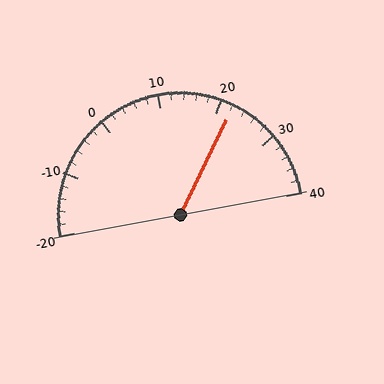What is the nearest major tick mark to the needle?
The nearest major tick mark is 20.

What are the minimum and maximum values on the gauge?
The gauge ranges from -20 to 40.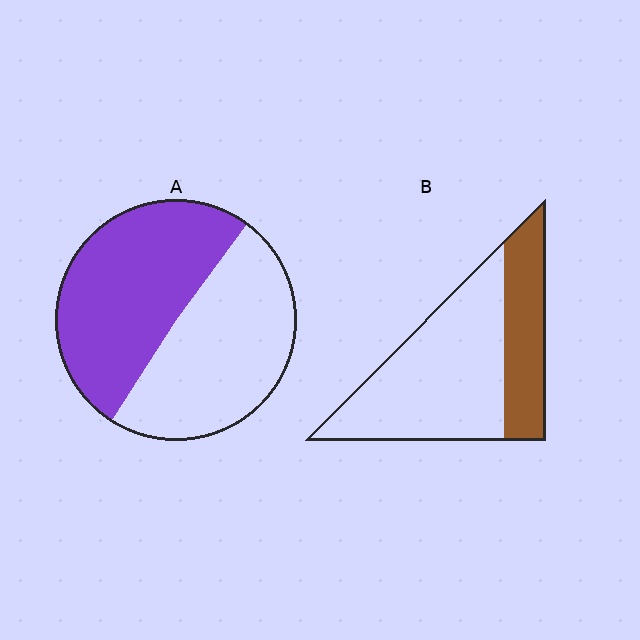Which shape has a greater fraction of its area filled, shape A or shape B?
Shape A.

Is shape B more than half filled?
No.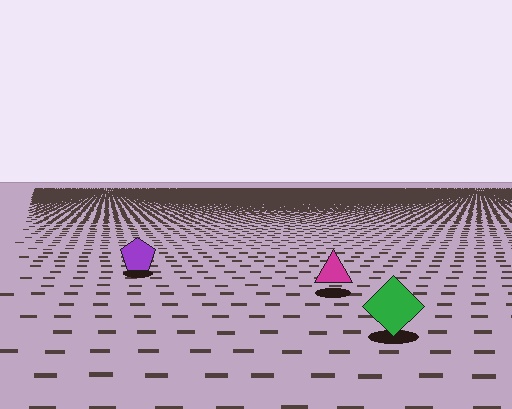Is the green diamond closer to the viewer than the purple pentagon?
Yes. The green diamond is closer — you can tell from the texture gradient: the ground texture is coarser near it.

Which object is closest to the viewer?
The green diamond is closest. The texture marks near it are larger and more spread out.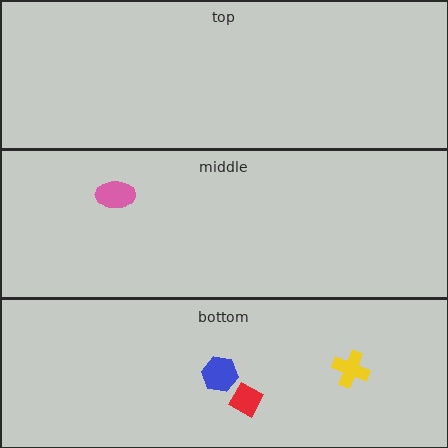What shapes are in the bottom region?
The blue hexagon, the yellow cross, the red diamond.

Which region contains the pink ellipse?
The middle region.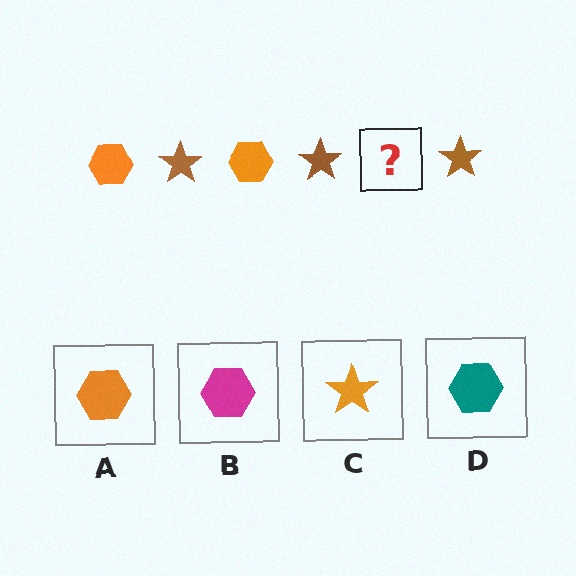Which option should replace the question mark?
Option A.